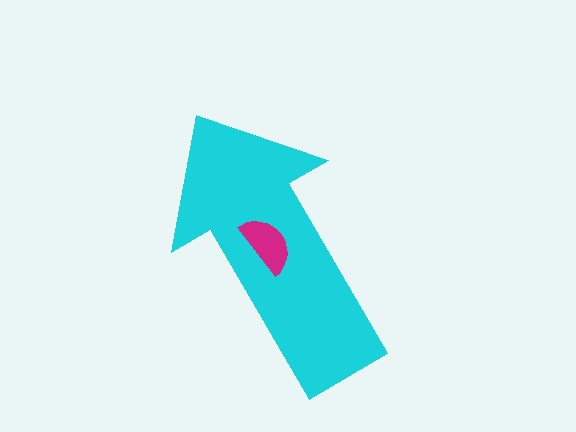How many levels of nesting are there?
2.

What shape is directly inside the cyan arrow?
The magenta semicircle.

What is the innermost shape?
The magenta semicircle.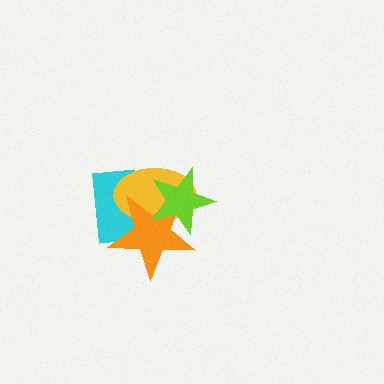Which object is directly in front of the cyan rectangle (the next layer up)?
The yellow ellipse is directly in front of the cyan rectangle.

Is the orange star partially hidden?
Yes, it is partially covered by another shape.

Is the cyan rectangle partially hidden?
Yes, it is partially covered by another shape.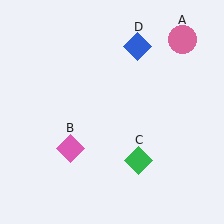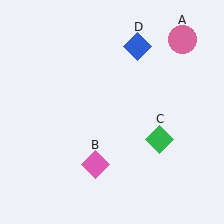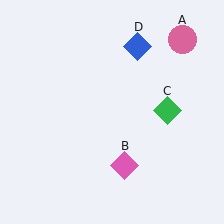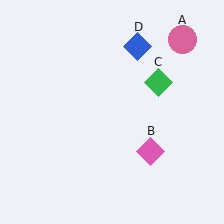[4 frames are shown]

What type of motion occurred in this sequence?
The pink diamond (object B), green diamond (object C) rotated counterclockwise around the center of the scene.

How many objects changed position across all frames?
2 objects changed position: pink diamond (object B), green diamond (object C).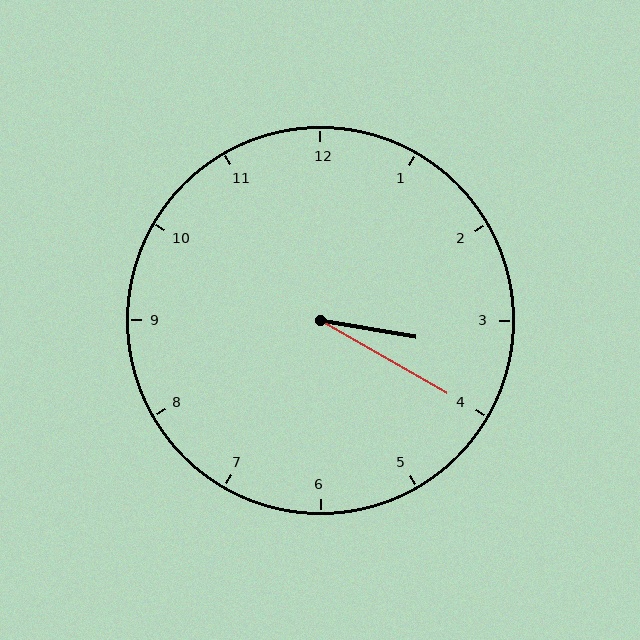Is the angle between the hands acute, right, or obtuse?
It is acute.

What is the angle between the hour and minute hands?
Approximately 20 degrees.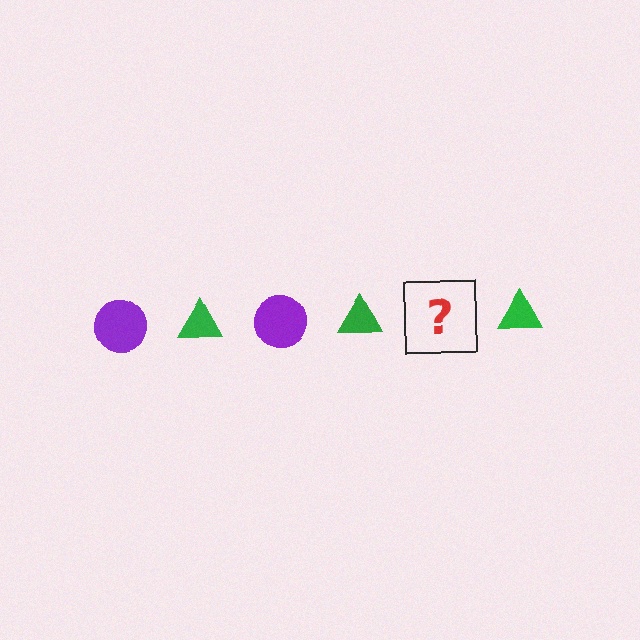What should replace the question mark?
The question mark should be replaced with a purple circle.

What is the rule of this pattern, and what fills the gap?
The rule is that the pattern alternates between purple circle and green triangle. The gap should be filled with a purple circle.